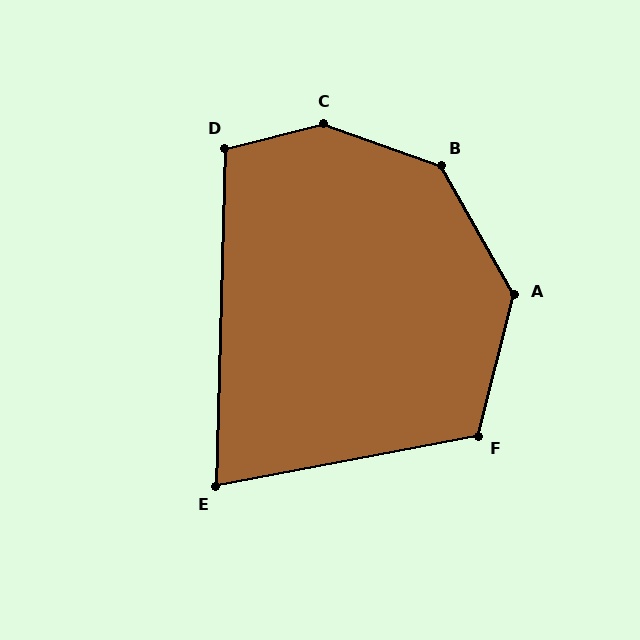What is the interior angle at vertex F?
Approximately 115 degrees (obtuse).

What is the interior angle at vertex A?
Approximately 136 degrees (obtuse).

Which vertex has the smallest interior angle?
E, at approximately 78 degrees.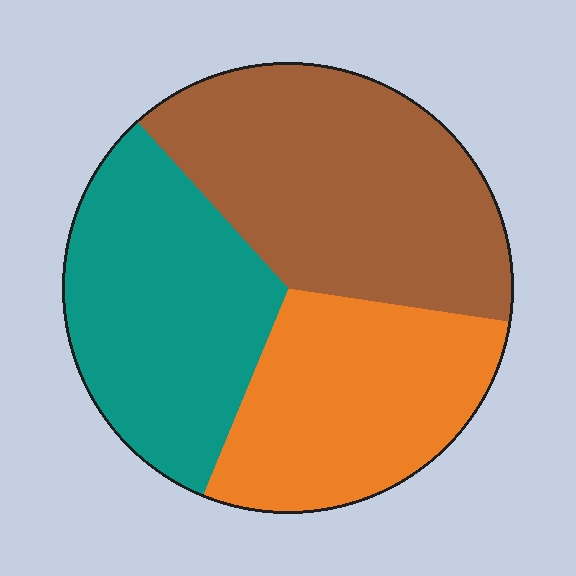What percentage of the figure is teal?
Teal covers roughly 30% of the figure.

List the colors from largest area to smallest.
From largest to smallest: brown, teal, orange.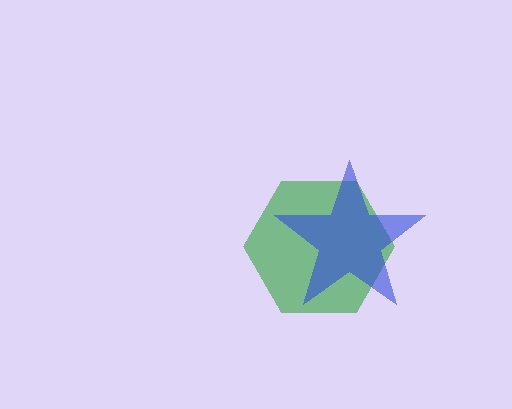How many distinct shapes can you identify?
There are 2 distinct shapes: a green hexagon, a blue star.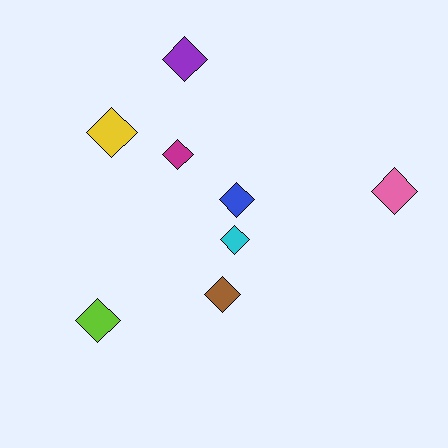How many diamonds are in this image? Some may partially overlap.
There are 8 diamonds.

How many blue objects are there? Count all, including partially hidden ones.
There is 1 blue object.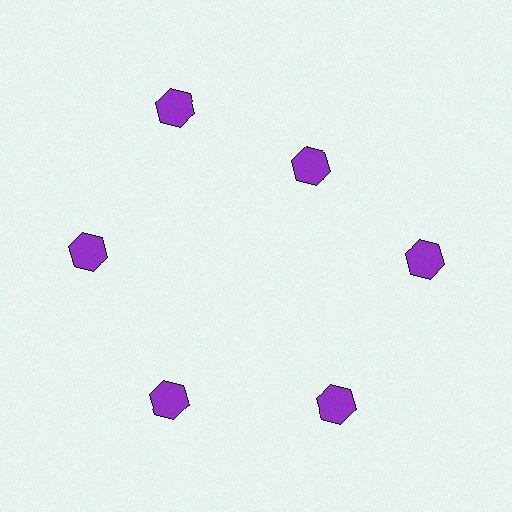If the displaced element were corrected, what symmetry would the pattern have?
It would have 6-fold rotational symmetry — the pattern would map onto itself every 60 degrees.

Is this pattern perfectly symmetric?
No. The 6 purple hexagons are arranged in a ring, but one element near the 1 o'clock position is pulled inward toward the center, breaking the 6-fold rotational symmetry.